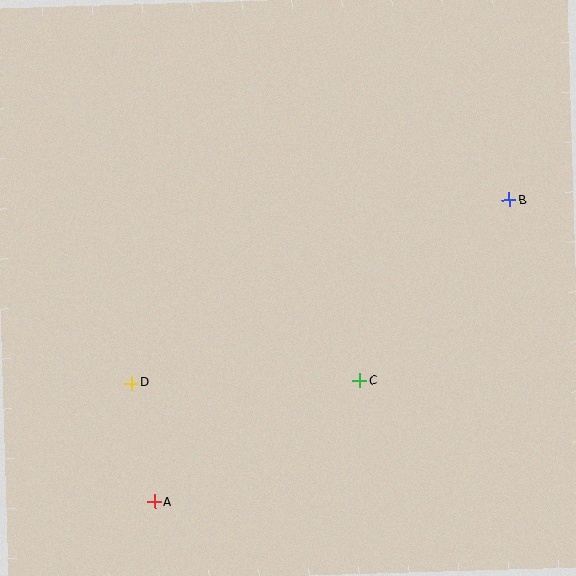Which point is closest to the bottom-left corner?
Point A is closest to the bottom-left corner.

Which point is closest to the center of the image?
Point C at (359, 381) is closest to the center.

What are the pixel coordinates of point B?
Point B is at (509, 200).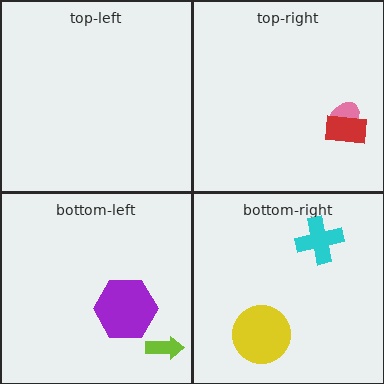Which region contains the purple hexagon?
The bottom-left region.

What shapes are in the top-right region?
The pink ellipse, the red rectangle.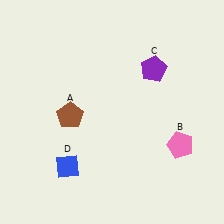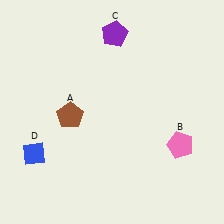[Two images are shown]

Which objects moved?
The objects that moved are: the purple pentagon (C), the blue diamond (D).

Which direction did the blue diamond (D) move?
The blue diamond (D) moved left.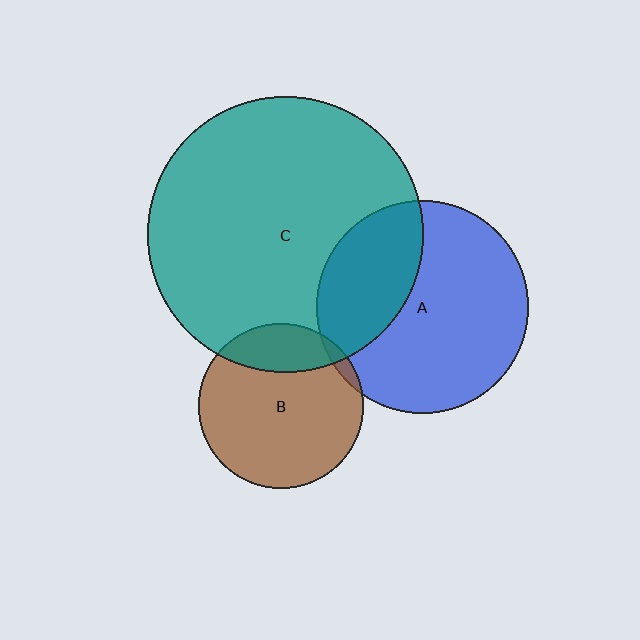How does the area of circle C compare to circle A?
Approximately 1.7 times.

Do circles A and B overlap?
Yes.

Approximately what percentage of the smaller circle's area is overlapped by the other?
Approximately 5%.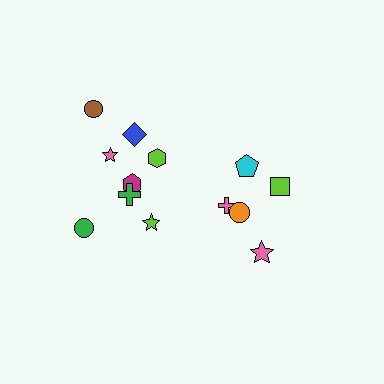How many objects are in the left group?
There are 8 objects.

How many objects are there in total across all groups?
There are 13 objects.